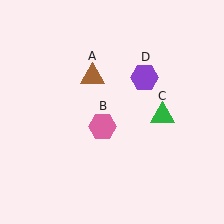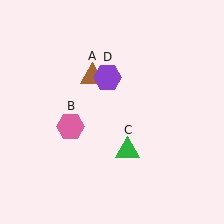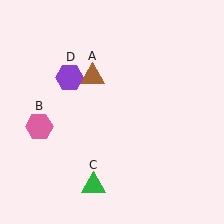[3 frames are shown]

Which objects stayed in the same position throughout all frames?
Brown triangle (object A) remained stationary.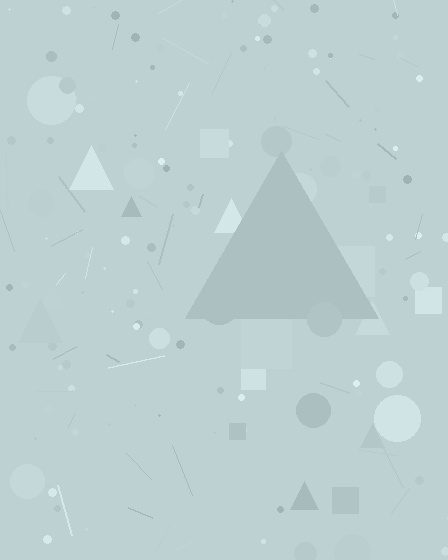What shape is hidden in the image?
A triangle is hidden in the image.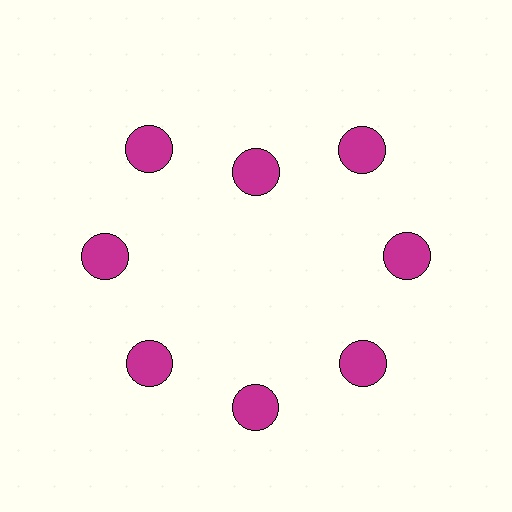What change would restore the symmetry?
The symmetry would be restored by moving it outward, back onto the ring so that all 8 circles sit at equal angles and equal distance from the center.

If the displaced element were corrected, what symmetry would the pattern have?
It would have 8-fold rotational symmetry — the pattern would map onto itself every 45 degrees.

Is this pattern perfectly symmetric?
No. The 8 magenta circles are arranged in a ring, but one element near the 12 o'clock position is pulled inward toward the center, breaking the 8-fold rotational symmetry.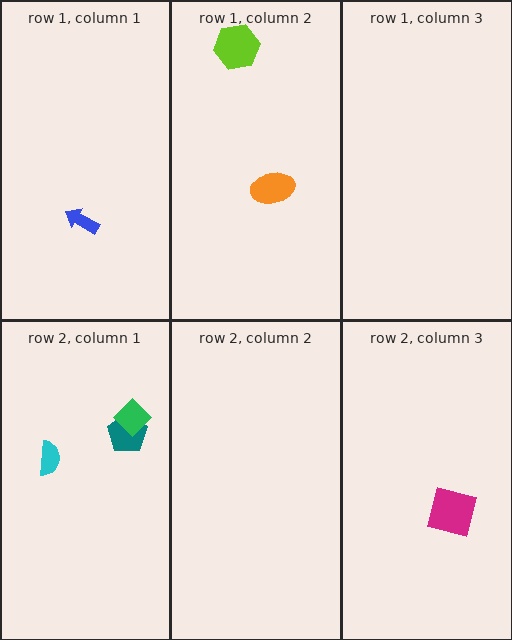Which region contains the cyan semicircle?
The row 2, column 1 region.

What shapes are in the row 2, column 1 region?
The cyan semicircle, the teal pentagon, the green diamond.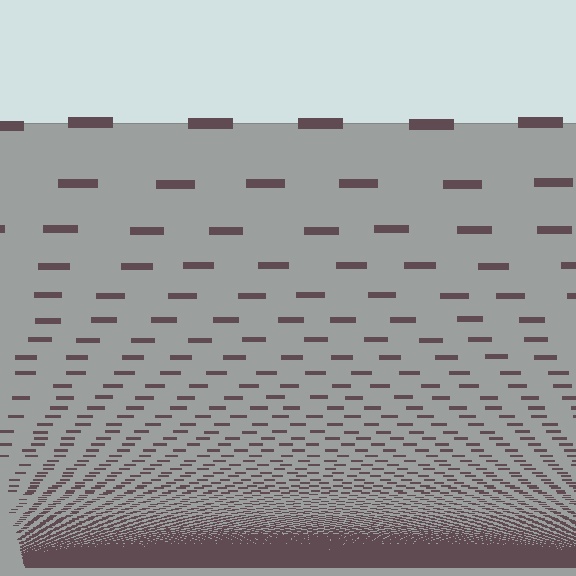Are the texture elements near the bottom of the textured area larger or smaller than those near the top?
Smaller. The gradient is inverted — elements near the bottom are smaller and denser.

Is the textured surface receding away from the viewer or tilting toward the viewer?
The surface appears to tilt toward the viewer. Texture elements get larger and sparser toward the top.